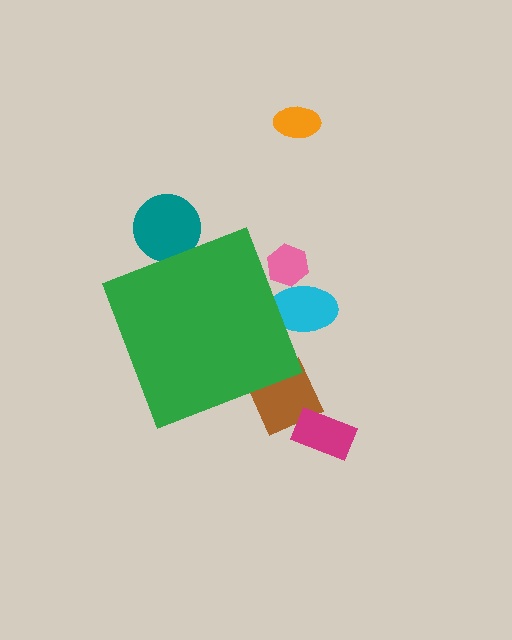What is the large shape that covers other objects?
A green diamond.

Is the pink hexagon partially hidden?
Yes, the pink hexagon is partially hidden behind the green diamond.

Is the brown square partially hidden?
Yes, the brown square is partially hidden behind the green diamond.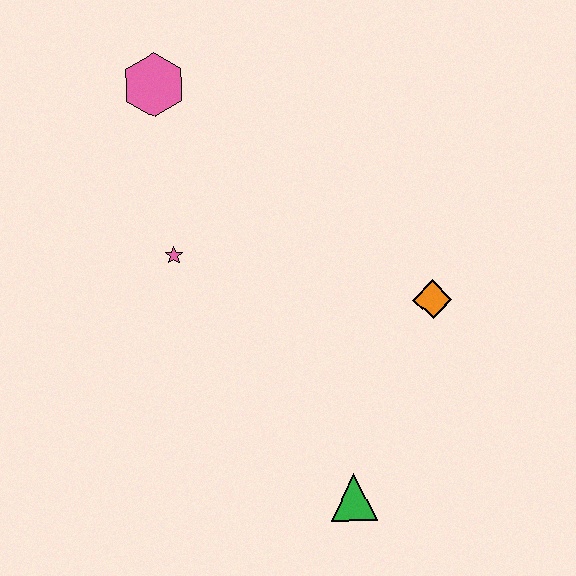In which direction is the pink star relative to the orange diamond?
The pink star is to the left of the orange diamond.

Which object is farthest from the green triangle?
The pink hexagon is farthest from the green triangle.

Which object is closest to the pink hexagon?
The pink star is closest to the pink hexagon.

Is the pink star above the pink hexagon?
No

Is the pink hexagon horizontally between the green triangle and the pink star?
No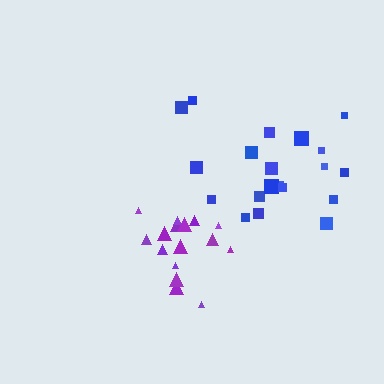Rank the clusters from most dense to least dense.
purple, blue.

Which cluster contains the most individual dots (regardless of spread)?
Blue (20).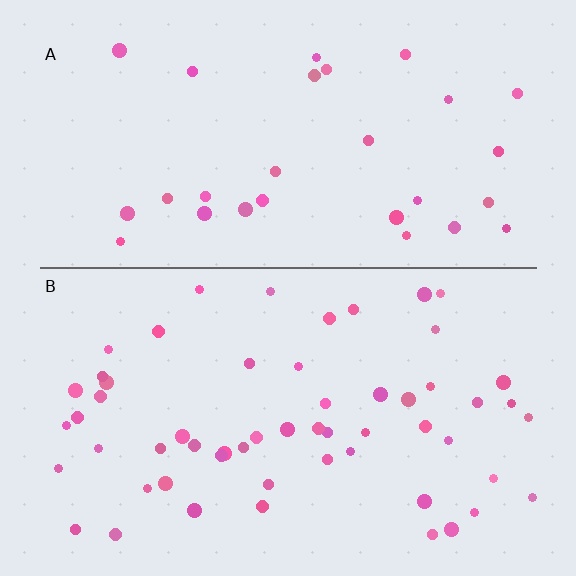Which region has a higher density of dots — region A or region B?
B (the bottom).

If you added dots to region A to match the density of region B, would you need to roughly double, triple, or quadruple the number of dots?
Approximately double.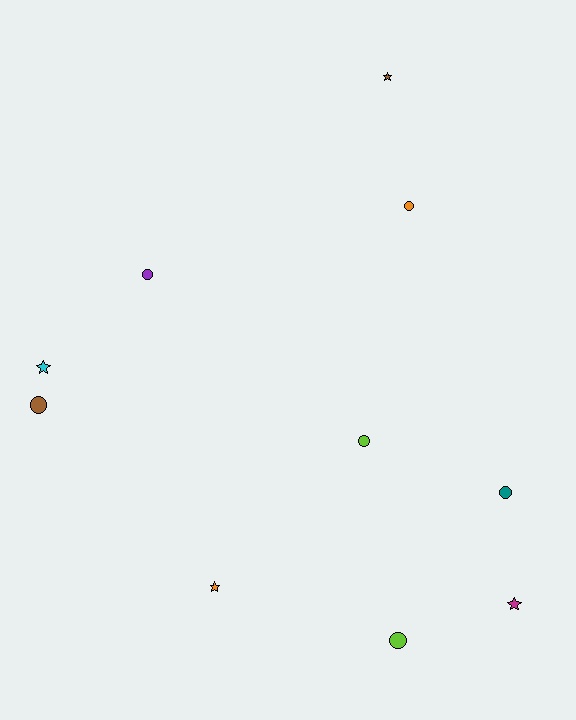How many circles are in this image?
There are 6 circles.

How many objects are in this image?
There are 10 objects.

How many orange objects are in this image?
There are 2 orange objects.